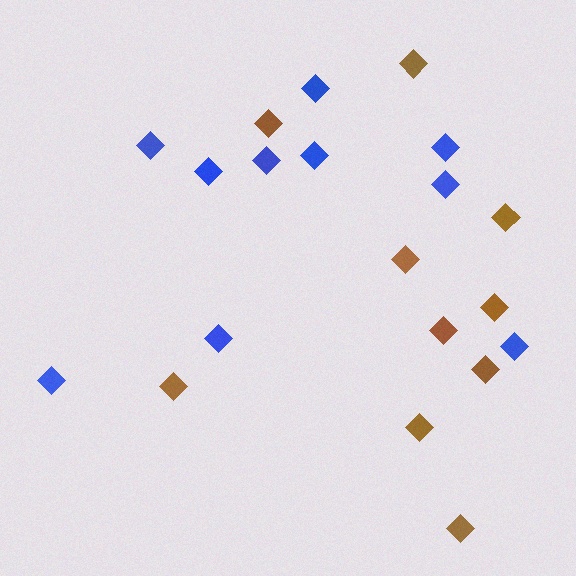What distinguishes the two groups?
There are 2 groups: one group of brown diamonds (10) and one group of blue diamonds (10).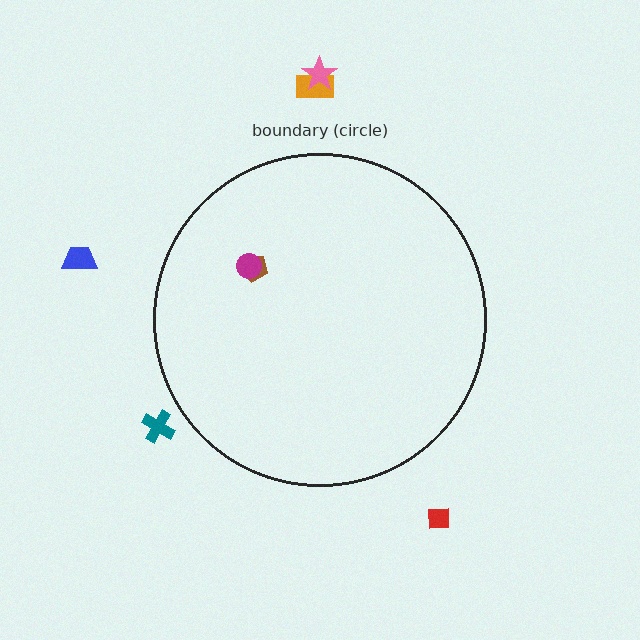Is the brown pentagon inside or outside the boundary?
Inside.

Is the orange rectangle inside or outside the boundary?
Outside.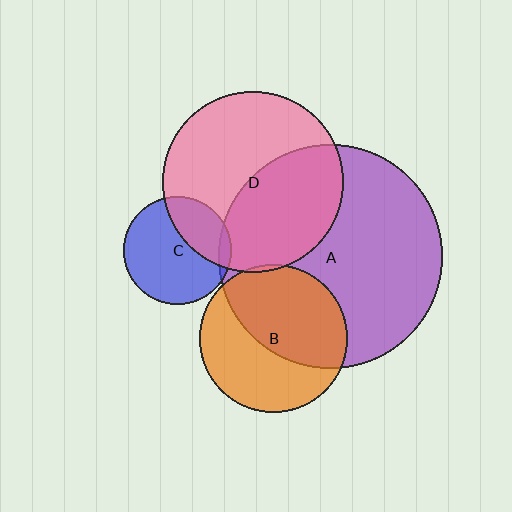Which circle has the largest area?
Circle A (purple).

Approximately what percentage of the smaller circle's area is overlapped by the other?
Approximately 45%.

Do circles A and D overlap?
Yes.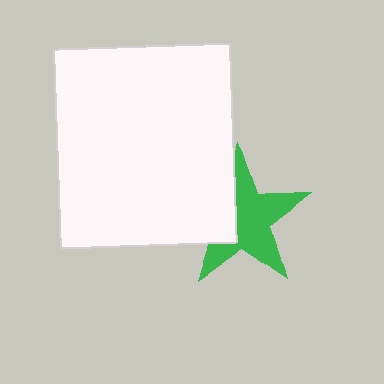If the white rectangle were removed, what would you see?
You would see the complete green star.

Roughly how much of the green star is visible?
Most of it is visible (roughly 67%).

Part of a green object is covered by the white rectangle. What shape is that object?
It is a star.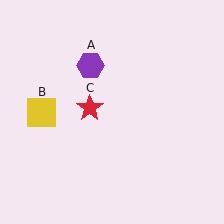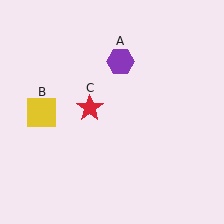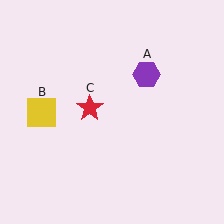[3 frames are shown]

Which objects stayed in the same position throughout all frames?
Yellow square (object B) and red star (object C) remained stationary.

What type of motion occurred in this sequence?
The purple hexagon (object A) rotated clockwise around the center of the scene.